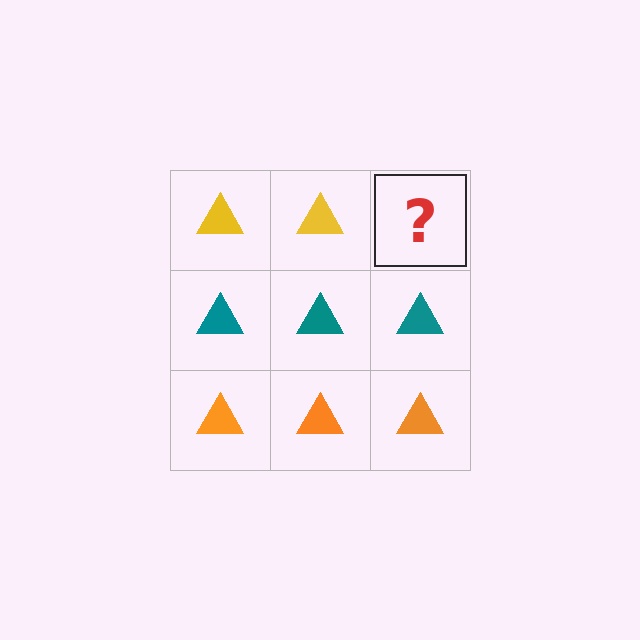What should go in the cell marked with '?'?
The missing cell should contain a yellow triangle.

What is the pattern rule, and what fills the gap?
The rule is that each row has a consistent color. The gap should be filled with a yellow triangle.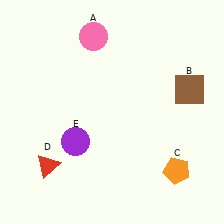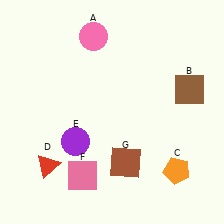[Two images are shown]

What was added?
A pink square (F), a brown square (G) were added in Image 2.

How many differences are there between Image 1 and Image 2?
There are 2 differences between the two images.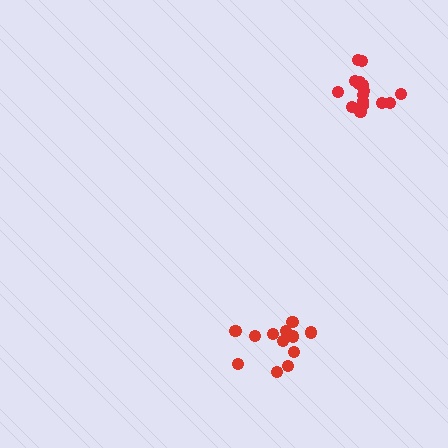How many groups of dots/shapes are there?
There are 2 groups.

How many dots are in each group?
Group 1: 12 dots, Group 2: 16 dots (28 total).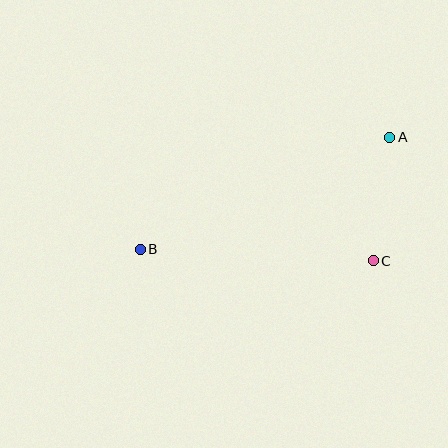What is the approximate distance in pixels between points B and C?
The distance between B and C is approximately 233 pixels.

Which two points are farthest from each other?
Points A and B are farthest from each other.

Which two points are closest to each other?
Points A and C are closest to each other.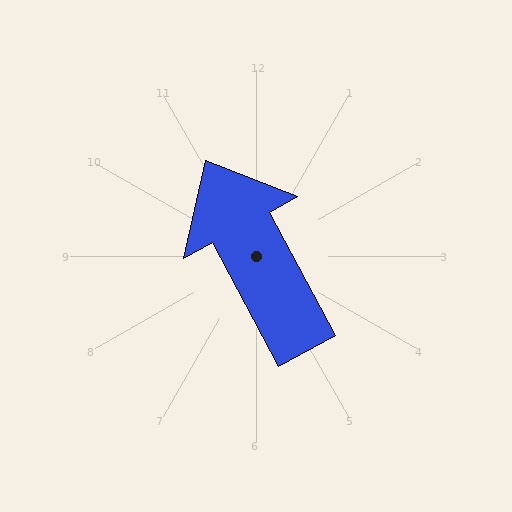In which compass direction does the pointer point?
Northwest.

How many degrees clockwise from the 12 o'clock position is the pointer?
Approximately 332 degrees.